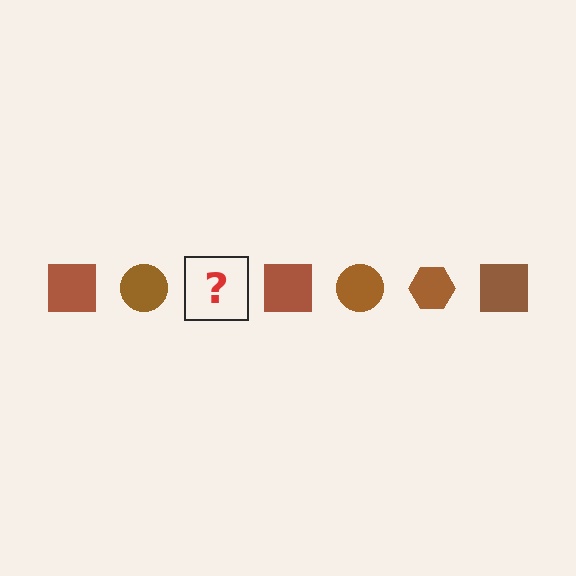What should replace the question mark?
The question mark should be replaced with a brown hexagon.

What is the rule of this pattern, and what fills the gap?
The rule is that the pattern cycles through square, circle, hexagon shapes in brown. The gap should be filled with a brown hexagon.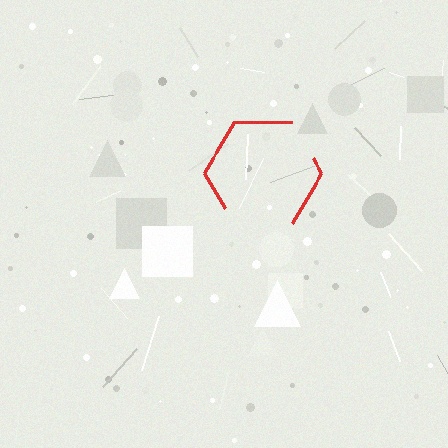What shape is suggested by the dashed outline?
The dashed outline suggests a hexagon.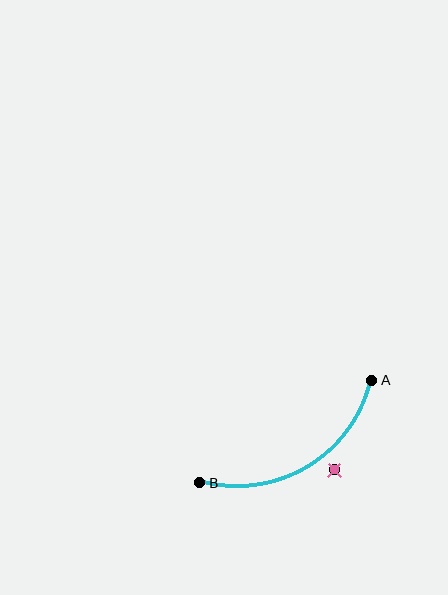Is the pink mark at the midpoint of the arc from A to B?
No — the pink mark does not lie on the arc at all. It sits slightly outside the curve.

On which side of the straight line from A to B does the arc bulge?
The arc bulges below the straight line connecting A and B.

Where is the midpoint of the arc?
The arc midpoint is the point on the curve farthest from the straight line joining A and B. It sits below that line.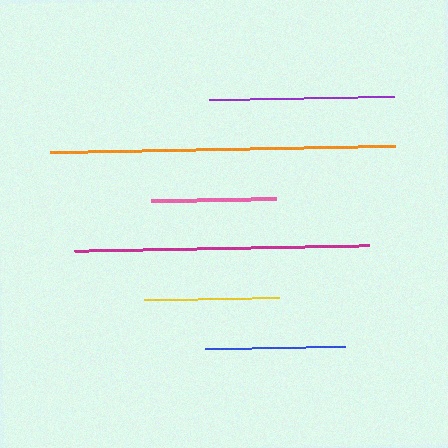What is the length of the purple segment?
The purple segment is approximately 185 pixels long.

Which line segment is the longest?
The orange line is the longest at approximately 345 pixels.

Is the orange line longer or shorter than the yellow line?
The orange line is longer than the yellow line.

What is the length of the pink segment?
The pink segment is approximately 124 pixels long.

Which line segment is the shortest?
The pink line is the shortest at approximately 124 pixels.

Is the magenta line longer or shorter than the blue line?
The magenta line is longer than the blue line.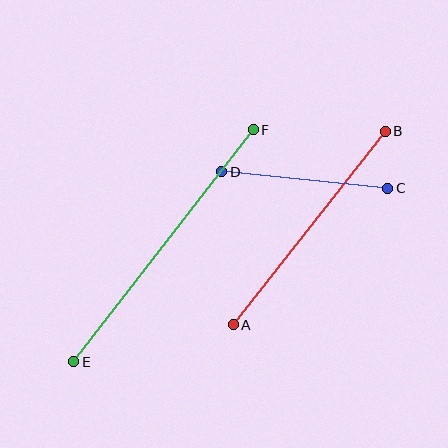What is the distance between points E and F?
The distance is approximately 293 pixels.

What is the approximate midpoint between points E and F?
The midpoint is at approximately (164, 246) pixels.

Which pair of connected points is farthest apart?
Points E and F are farthest apart.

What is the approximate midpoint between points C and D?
The midpoint is at approximately (305, 180) pixels.